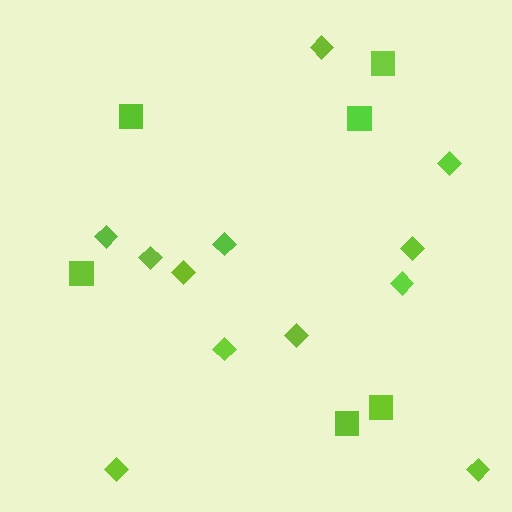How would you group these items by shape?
There are 2 groups: one group of diamonds (12) and one group of squares (6).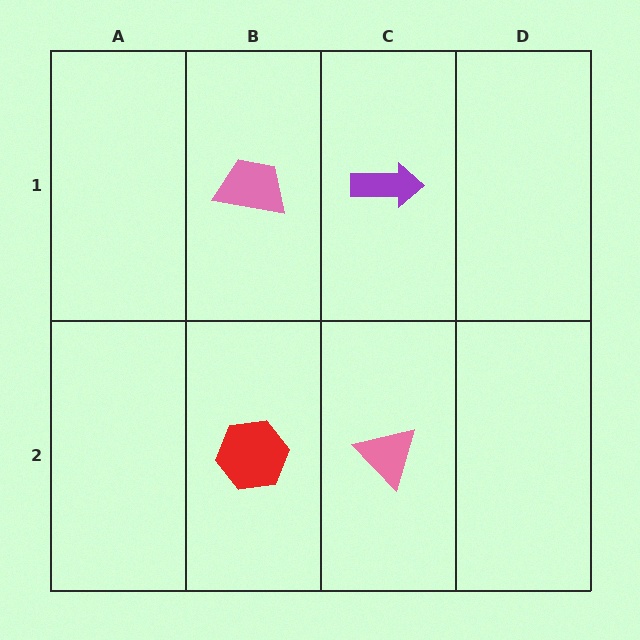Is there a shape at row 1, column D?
No, that cell is empty.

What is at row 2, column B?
A red hexagon.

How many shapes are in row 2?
2 shapes.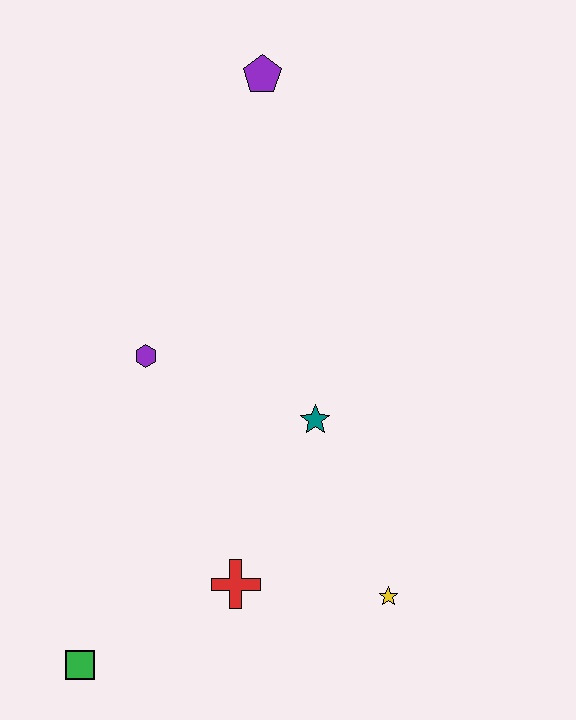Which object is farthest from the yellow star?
The purple pentagon is farthest from the yellow star.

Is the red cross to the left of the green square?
No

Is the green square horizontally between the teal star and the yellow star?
No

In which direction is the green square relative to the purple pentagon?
The green square is below the purple pentagon.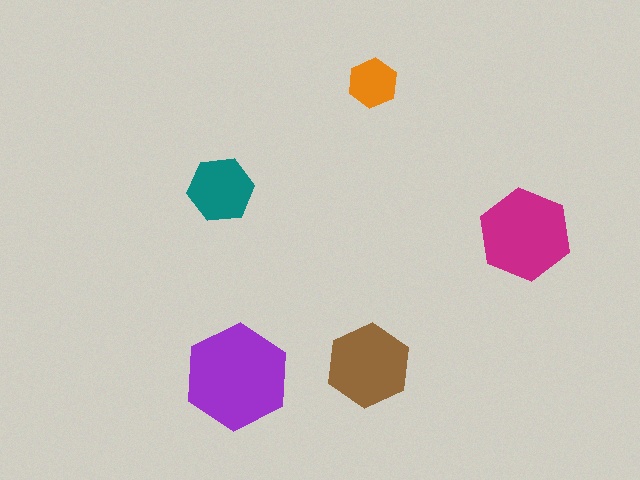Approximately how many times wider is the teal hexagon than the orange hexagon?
About 1.5 times wider.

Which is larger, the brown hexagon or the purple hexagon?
The purple one.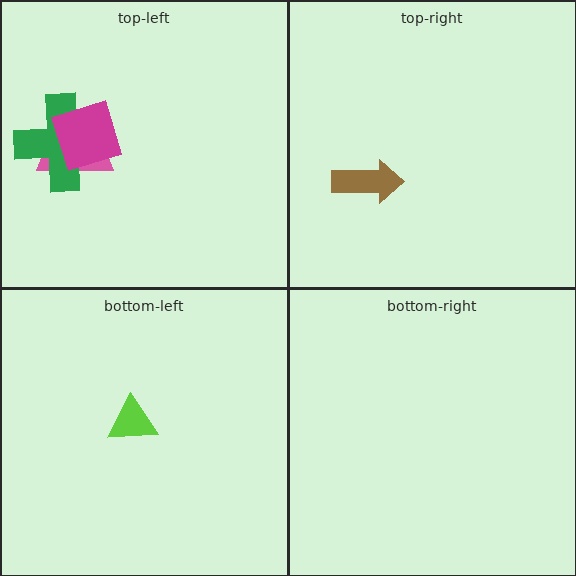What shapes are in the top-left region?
The pink trapezoid, the green cross, the magenta diamond.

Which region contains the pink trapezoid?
The top-left region.